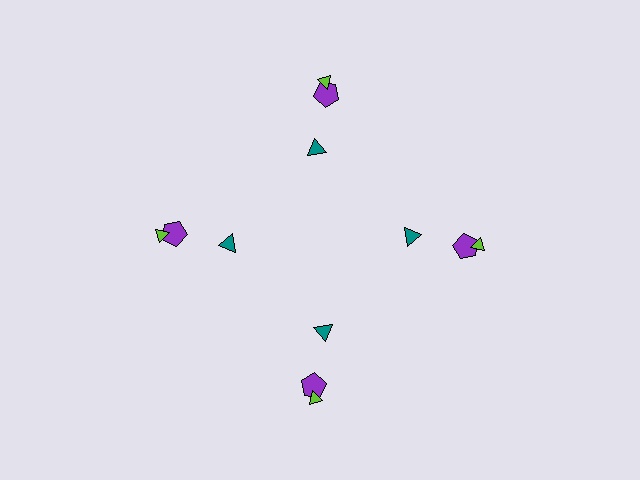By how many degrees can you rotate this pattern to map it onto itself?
The pattern maps onto itself every 90 degrees of rotation.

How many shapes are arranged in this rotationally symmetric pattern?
There are 12 shapes, arranged in 4 groups of 3.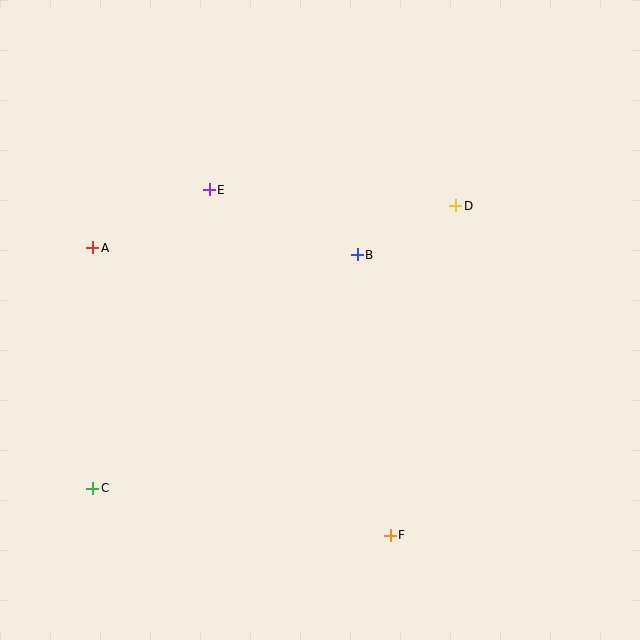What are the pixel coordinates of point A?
Point A is at (93, 248).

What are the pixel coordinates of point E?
Point E is at (209, 190).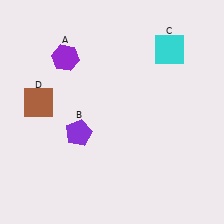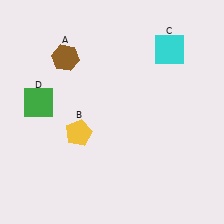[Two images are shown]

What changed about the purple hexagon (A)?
In Image 1, A is purple. In Image 2, it changed to brown.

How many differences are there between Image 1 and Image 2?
There are 3 differences between the two images.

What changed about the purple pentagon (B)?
In Image 1, B is purple. In Image 2, it changed to yellow.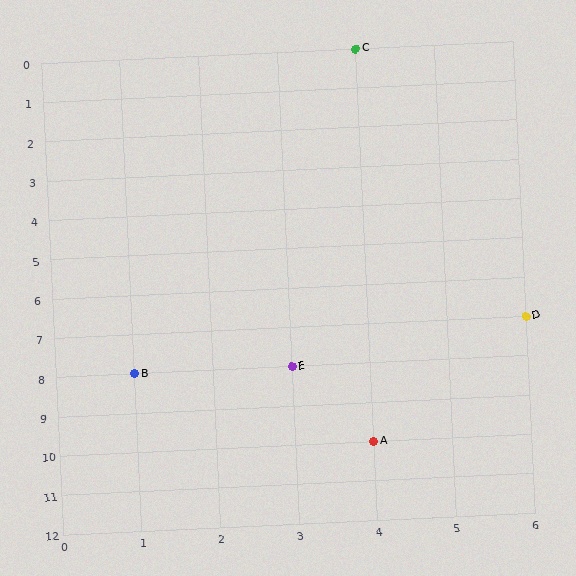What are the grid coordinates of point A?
Point A is at grid coordinates (4, 10).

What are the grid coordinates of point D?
Point D is at grid coordinates (6, 7).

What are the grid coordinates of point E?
Point E is at grid coordinates (3, 8).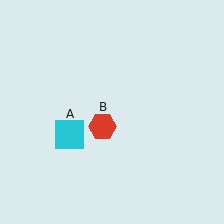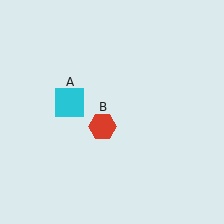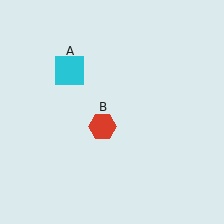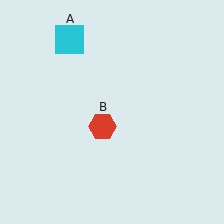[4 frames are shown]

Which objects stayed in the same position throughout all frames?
Red hexagon (object B) remained stationary.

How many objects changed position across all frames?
1 object changed position: cyan square (object A).